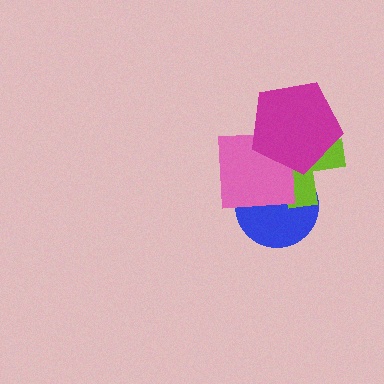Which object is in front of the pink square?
The magenta pentagon is in front of the pink square.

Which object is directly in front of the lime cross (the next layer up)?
The pink square is directly in front of the lime cross.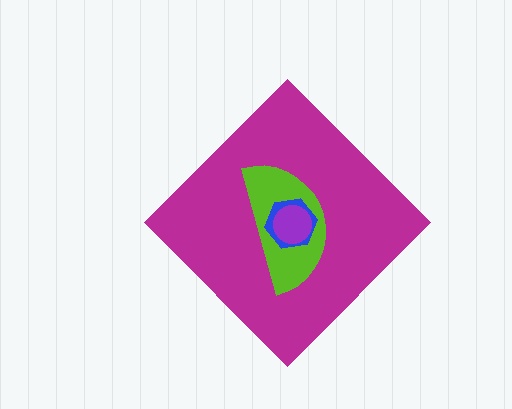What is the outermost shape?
The magenta diamond.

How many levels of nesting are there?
4.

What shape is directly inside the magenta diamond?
The lime semicircle.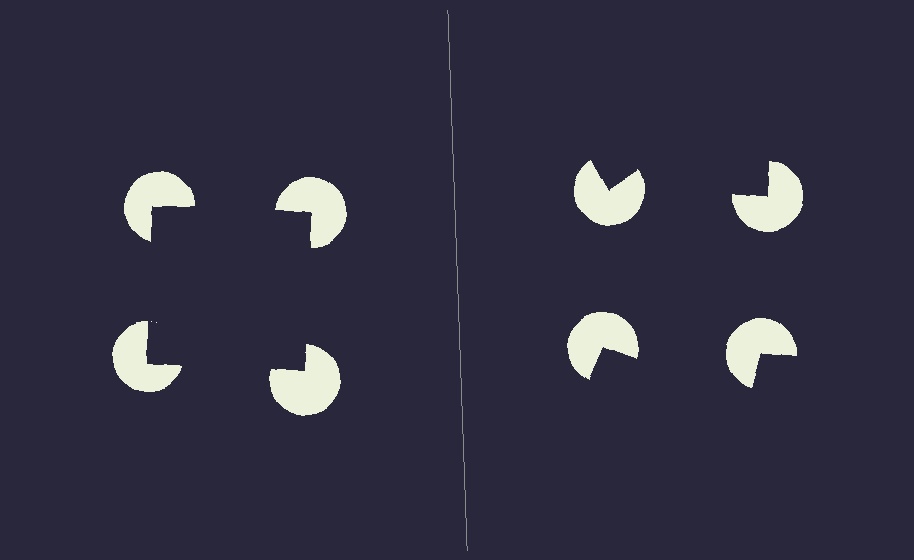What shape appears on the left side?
An illusory square.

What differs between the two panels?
The pac-man discs are positioned identically on both sides; only the wedge orientations differ. On the left they align to a square; on the right they are misaligned.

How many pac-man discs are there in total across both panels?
8 — 4 on each side.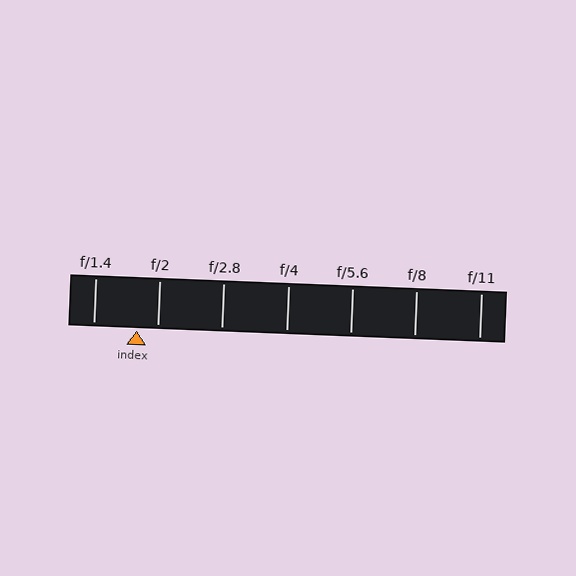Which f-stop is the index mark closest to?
The index mark is closest to f/2.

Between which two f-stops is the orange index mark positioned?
The index mark is between f/1.4 and f/2.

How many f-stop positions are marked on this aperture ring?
There are 7 f-stop positions marked.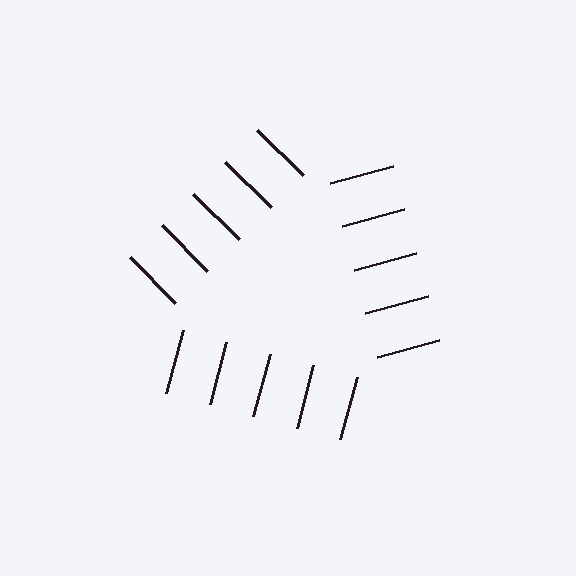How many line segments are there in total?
15 — 5 along each of the 3 edges.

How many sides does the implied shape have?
3 sides — the line-ends trace a triangle.